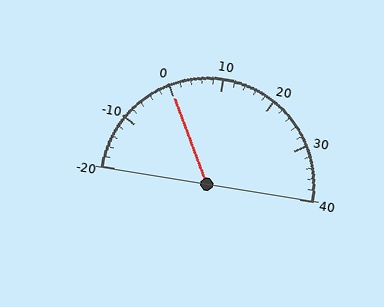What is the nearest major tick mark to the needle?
The nearest major tick mark is 0.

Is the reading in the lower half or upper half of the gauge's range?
The reading is in the lower half of the range (-20 to 40).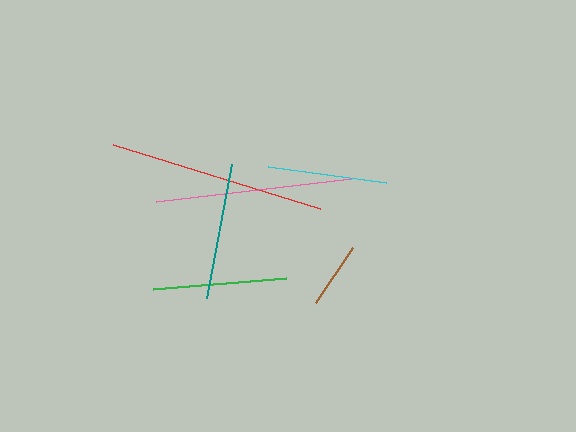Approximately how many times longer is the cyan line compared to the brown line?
The cyan line is approximately 1.8 times the length of the brown line.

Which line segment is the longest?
The red line is the longest at approximately 217 pixels.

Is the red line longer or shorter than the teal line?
The red line is longer than the teal line.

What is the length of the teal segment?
The teal segment is approximately 137 pixels long.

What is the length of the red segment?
The red segment is approximately 217 pixels long.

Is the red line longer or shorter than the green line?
The red line is longer than the green line.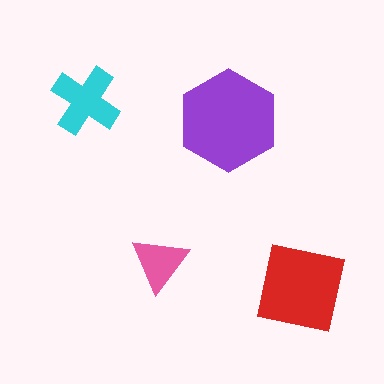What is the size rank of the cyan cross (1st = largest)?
3rd.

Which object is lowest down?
The red square is bottommost.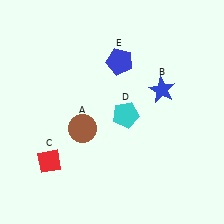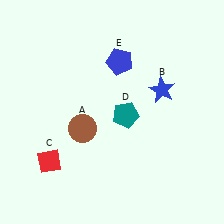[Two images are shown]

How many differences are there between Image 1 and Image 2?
There is 1 difference between the two images.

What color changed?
The pentagon (D) changed from cyan in Image 1 to teal in Image 2.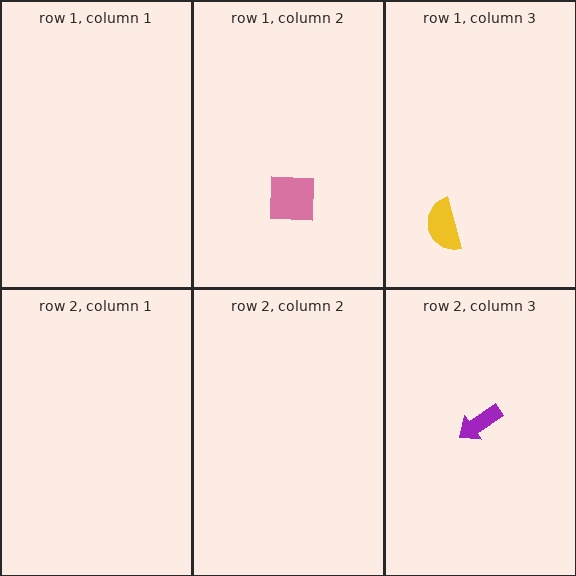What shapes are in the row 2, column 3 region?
The purple arrow.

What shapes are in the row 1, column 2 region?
The pink square.